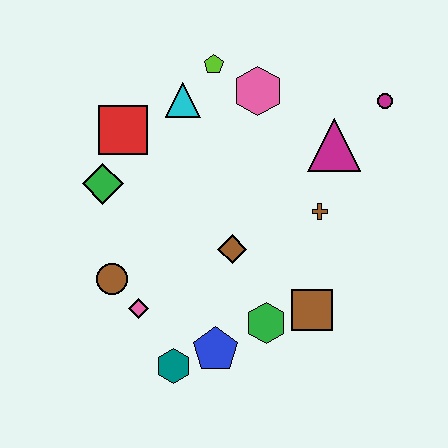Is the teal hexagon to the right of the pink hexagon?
No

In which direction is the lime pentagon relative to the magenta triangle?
The lime pentagon is to the left of the magenta triangle.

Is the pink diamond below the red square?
Yes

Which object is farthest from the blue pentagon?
The magenta circle is farthest from the blue pentagon.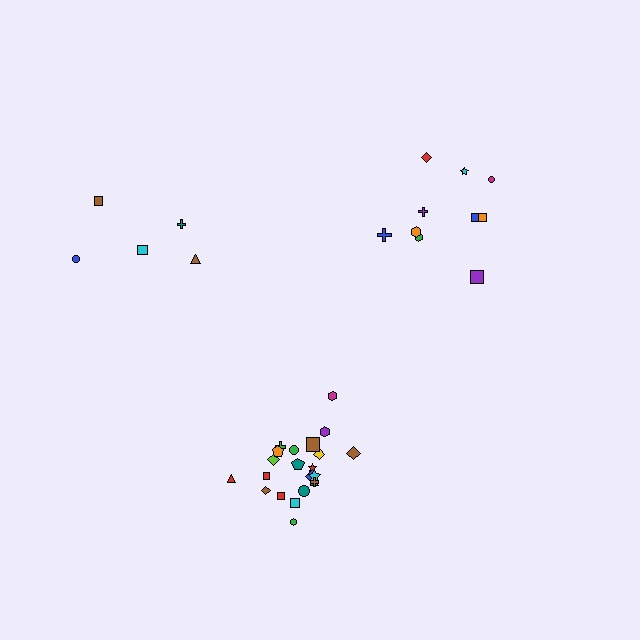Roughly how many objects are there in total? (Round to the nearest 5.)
Roughly 35 objects in total.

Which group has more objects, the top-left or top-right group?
The top-right group.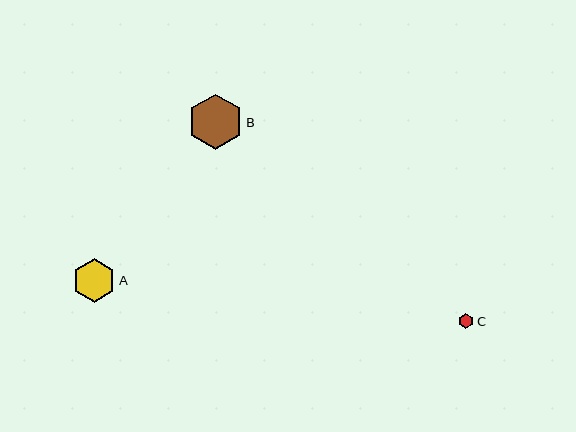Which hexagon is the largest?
Hexagon B is the largest with a size of approximately 55 pixels.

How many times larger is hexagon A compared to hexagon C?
Hexagon A is approximately 2.8 times the size of hexagon C.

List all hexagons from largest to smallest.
From largest to smallest: B, A, C.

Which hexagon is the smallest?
Hexagon C is the smallest with a size of approximately 16 pixels.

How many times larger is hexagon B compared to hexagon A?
Hexagon B is approximately 1.3 times the size of hexagon A.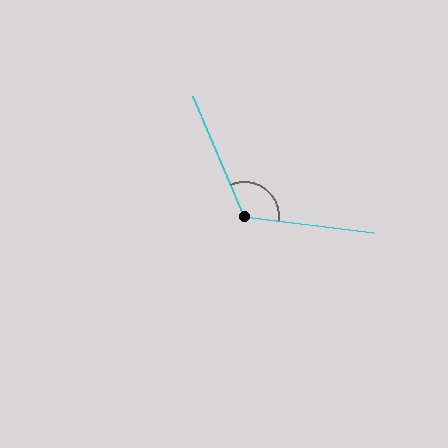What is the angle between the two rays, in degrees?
Approximately 120 degrees.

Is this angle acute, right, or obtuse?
It is obtuse.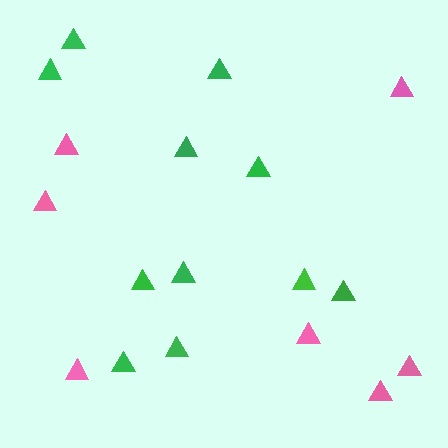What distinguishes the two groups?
There are 2 groups: one group of green triangles (11) and one group of pink triangles (7).